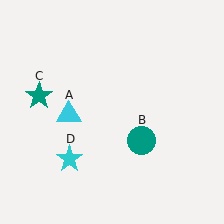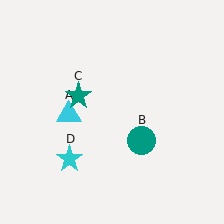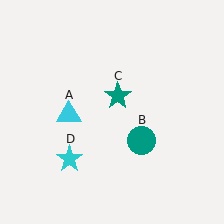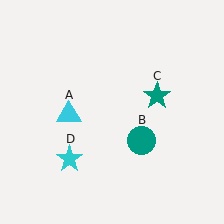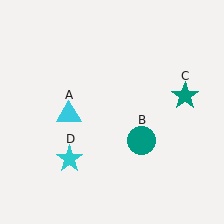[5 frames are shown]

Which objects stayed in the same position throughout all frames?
Cyan triangle (object A) and teal circle (object B) and cyan star (object D) remained stationary.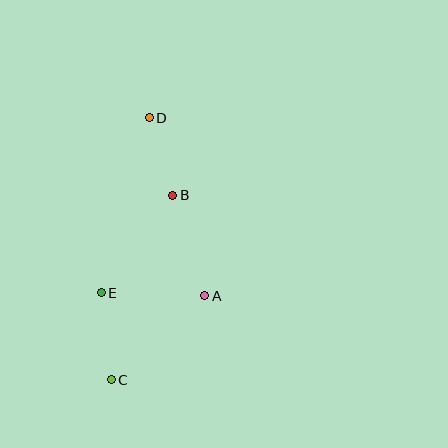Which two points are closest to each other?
Points B and D are closest to each other.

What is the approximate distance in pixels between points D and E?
The distance between D and E is approximately 181 pixels.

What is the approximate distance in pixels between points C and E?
The distance between C and E is approximately 88 pixels.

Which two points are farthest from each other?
Points C and D are farthest from each other.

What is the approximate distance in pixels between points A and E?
The distance between A and E is approximately 104 pixels.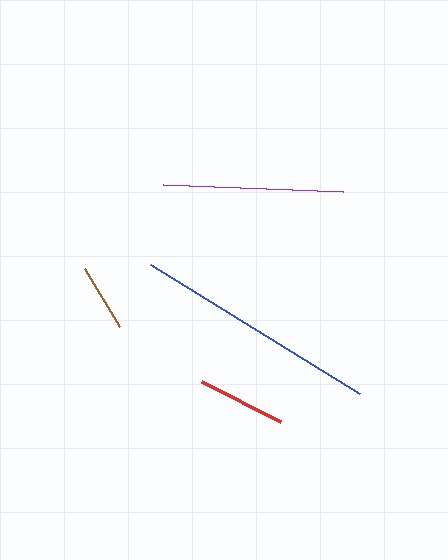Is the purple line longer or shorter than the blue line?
The blue line is longer than the purple line.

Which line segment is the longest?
The blue line is the longest at approximately 246 pixels.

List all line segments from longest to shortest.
From longest to shortest: blue, purple, red, brown.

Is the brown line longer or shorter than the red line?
The red line is longer than the brown line.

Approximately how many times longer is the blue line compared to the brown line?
The blue line is approximately 3.6 times the length of the brown line.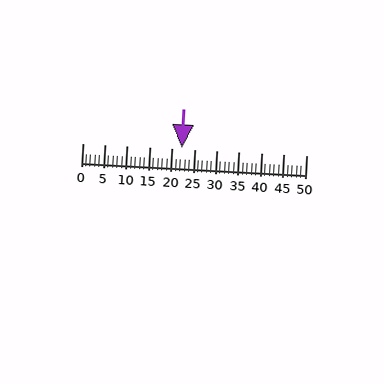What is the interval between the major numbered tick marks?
The major tick marks are spaced 5 units apart.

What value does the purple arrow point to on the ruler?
The purple arrow points to approximately 22.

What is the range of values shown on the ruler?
The ruler shows values from 0 to 50.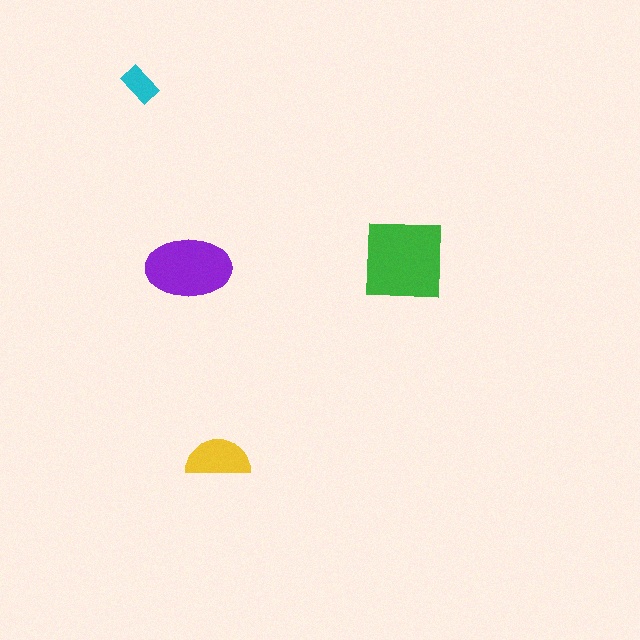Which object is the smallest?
The cyan rectangle.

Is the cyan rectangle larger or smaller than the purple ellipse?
Smaller.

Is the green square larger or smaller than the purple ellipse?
Larger.